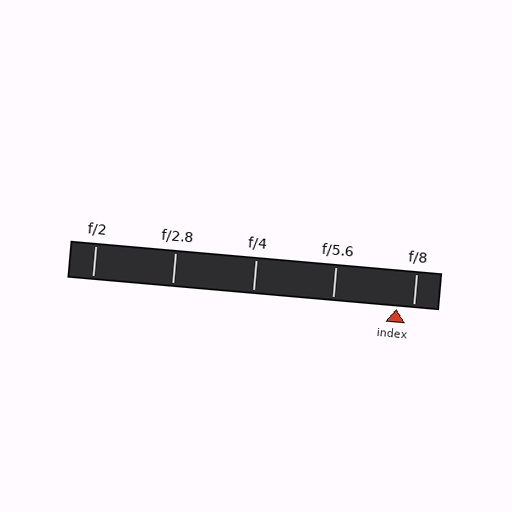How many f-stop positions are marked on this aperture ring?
There are 5 f-stop positions marked.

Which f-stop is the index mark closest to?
The index mark is closest to f/8.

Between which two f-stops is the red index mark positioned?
The index mark is between f/5.6 and f/8.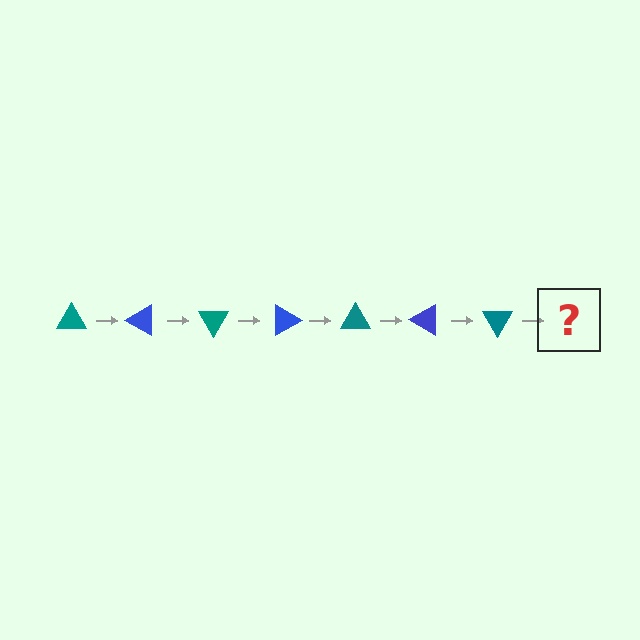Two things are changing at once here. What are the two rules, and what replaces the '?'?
The two rules are that it rotates 30 degrees each step and the color cycles through teal and blue. The '?' should be a blue triangle, rotated 210 degrees from the start.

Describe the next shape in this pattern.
It should be a blue triangle, rotated 210 degrees from the start.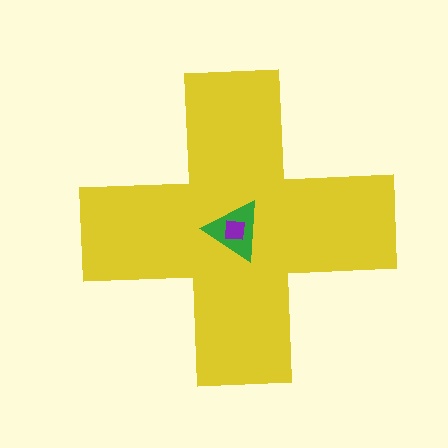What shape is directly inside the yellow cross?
The green triangle.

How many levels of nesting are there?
3.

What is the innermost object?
The purple square.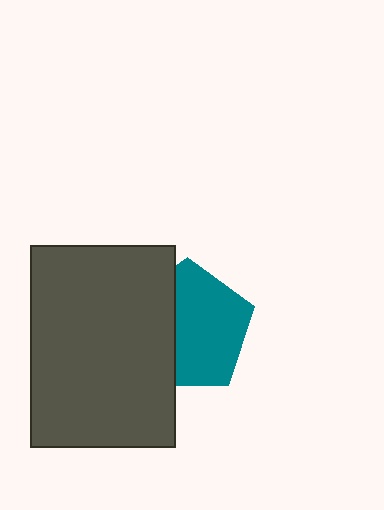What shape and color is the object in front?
The object in front is a dark gray rectangle.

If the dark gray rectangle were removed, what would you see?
You would see the complete teal pentagon.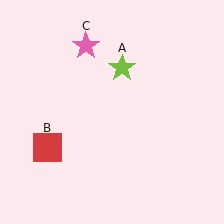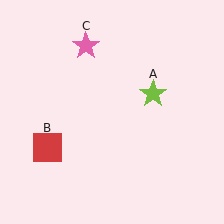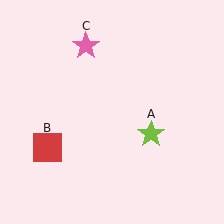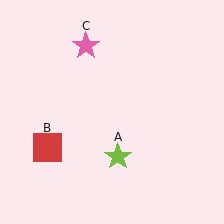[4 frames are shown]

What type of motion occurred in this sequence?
The lime star (object A) rotated clockwise around the center of the scene.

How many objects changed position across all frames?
1 object changed position: lime star (object A).